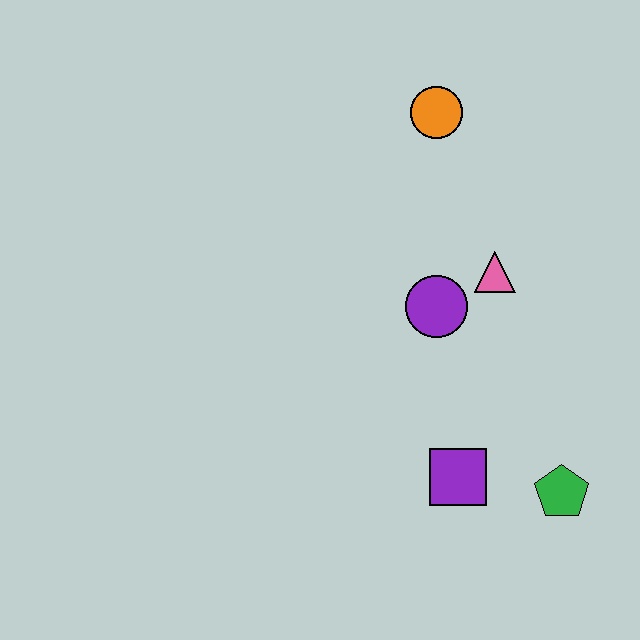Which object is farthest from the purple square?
The orange circle is farthest from the purple square.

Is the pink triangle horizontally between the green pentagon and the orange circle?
Yes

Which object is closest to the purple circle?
The pink triangle is closest to the purple circle.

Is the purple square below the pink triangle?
Yes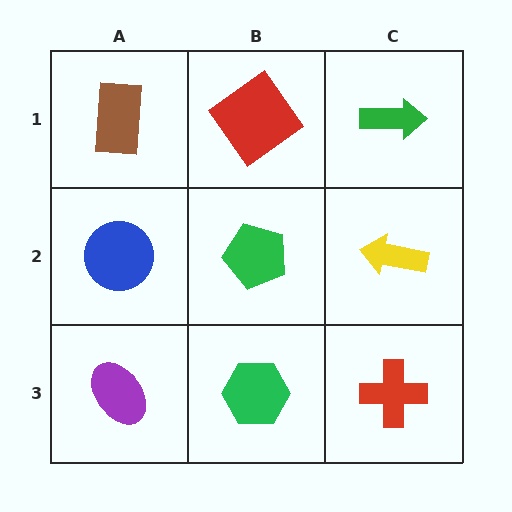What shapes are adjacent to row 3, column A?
A blue circle (row 2, column A), a green hexagon (row 3, column B).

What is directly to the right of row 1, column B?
A green arrow.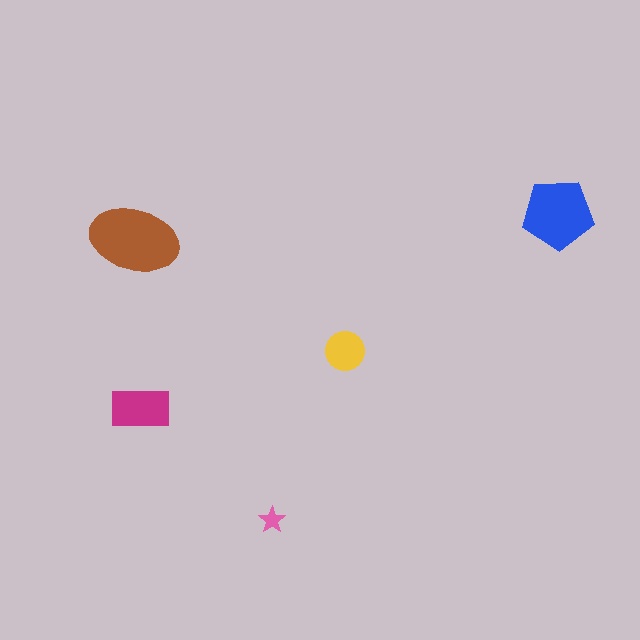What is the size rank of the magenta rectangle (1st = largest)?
3rd.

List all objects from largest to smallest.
The brown ellipse, the blue pentagon, the magenta rectangle, the yellow circle, the pink star.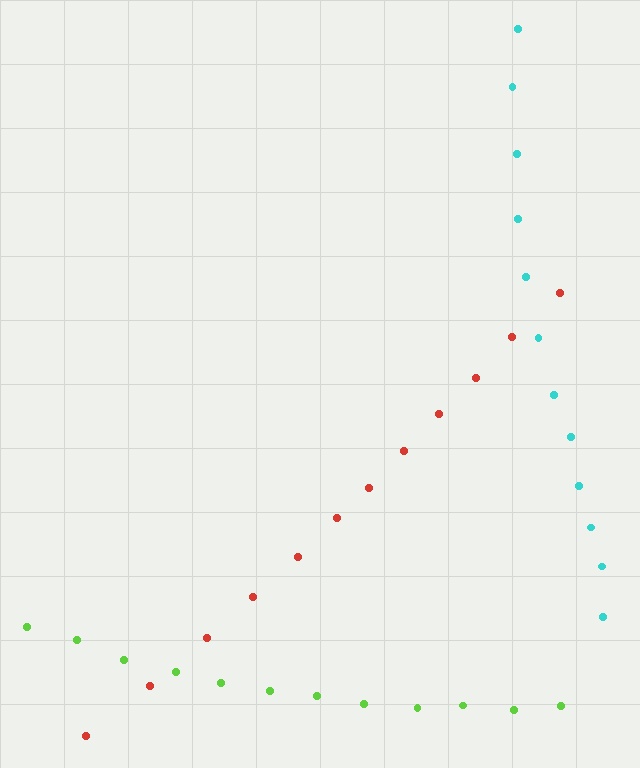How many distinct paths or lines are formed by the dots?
There are 3 distinct paths.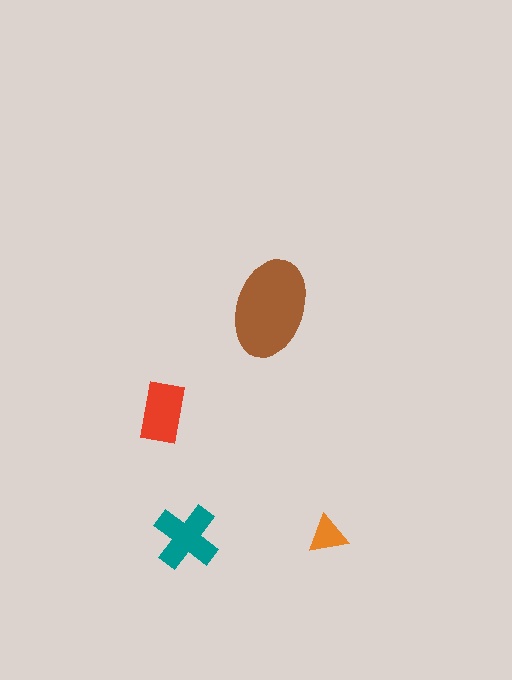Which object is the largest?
The brown ellipse.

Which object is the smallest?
The orange triangle.